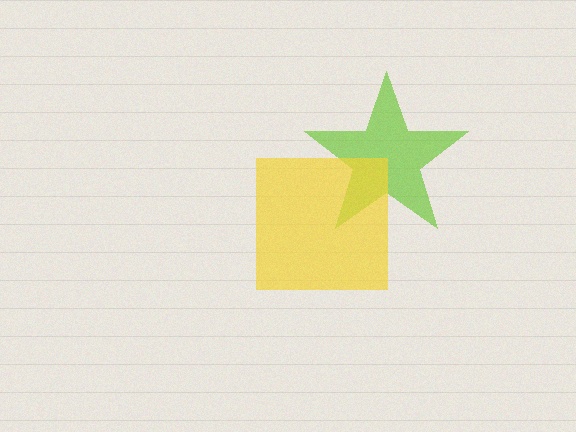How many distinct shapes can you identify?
There are 2 distinct shapes: a lime star, a yellow square.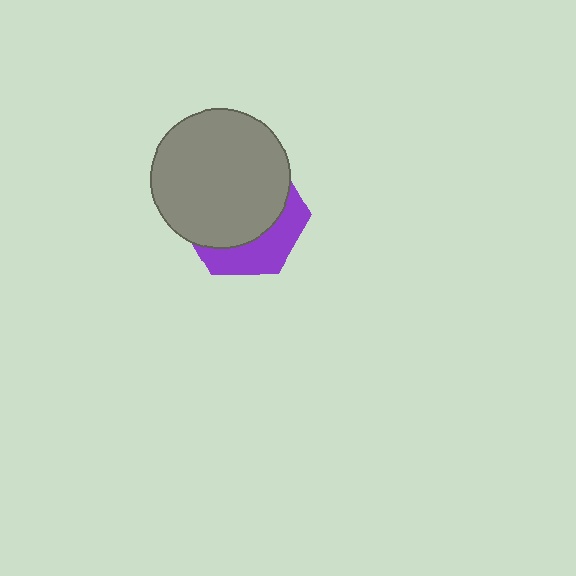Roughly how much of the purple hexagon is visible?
A small part of it is visible (roughly 33%).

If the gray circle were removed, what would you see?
You would see the complete purple hexagon.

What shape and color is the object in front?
The object in front is a gray circle.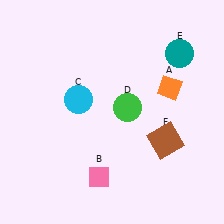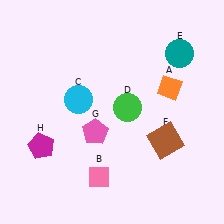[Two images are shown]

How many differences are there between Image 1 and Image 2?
There are 2 differences between the two images.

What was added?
A pink pentagon (G), a magenta pentagon (H) were added in Image 2.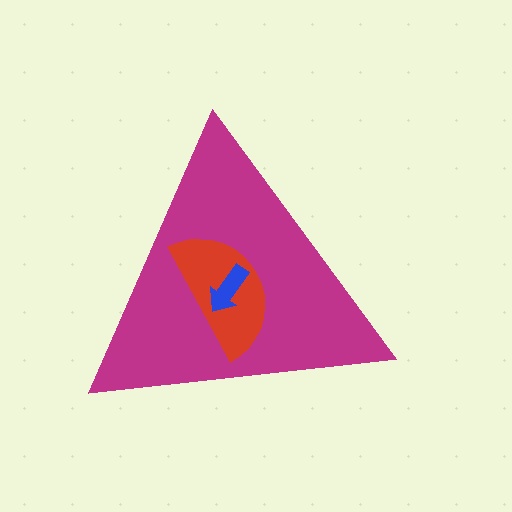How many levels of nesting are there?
3.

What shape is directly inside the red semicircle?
The blue arrow.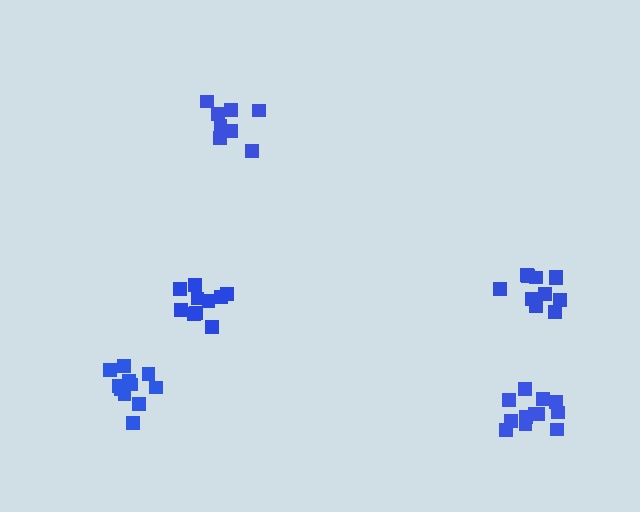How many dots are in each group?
Group 1: 12 dots, Group 2: 11 dots, Group 3: 8 dots, Group 4: 11 dots, Group 5: 10 dots (52 total).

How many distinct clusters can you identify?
There are 5 distinct clusters.